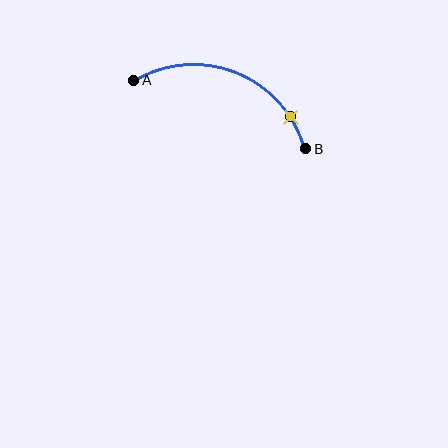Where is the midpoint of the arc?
The arc midpoint is the point on the curve farthest from the straight line joining A and B. It sits above that line.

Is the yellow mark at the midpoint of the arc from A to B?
No. The yellow mark lies on the arc but is closer to endpoint B. The arc midpoint would be at the point on the curve equidistant along the arc from both A and B.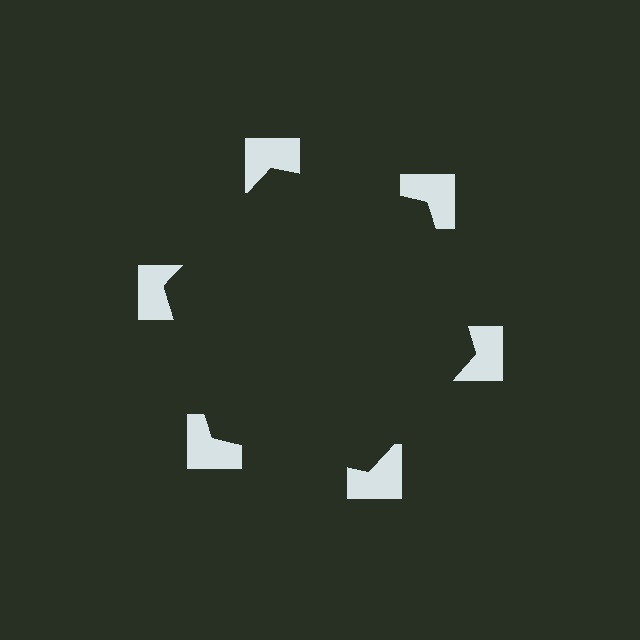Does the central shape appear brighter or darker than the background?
It typically appears slightly darker than the background, even though no actual brightness change is drawn.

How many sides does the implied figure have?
6 sides.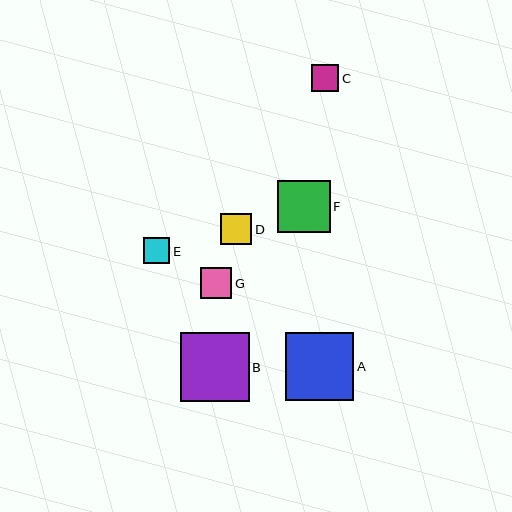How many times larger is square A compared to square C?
Square A is approximately 2.5 times the size of square C.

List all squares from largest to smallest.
From largest to smallest: B, A, F, D, G, C, E.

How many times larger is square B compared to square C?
Square B is approximately 2.6 times the size of square C.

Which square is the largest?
Square B is the largest with a size of approximately 69 pixels.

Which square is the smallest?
Square E is the smallest with a size of approximately 26 pixels.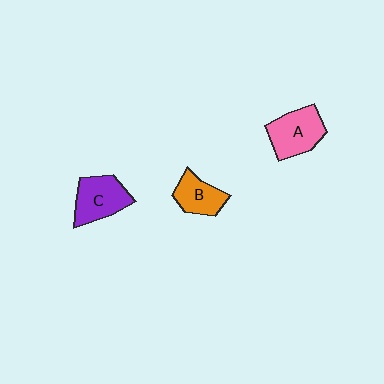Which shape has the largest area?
Shape A (pink).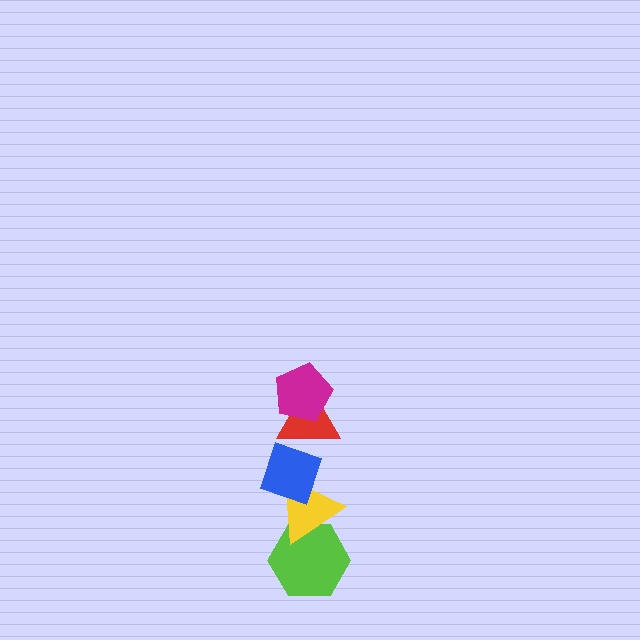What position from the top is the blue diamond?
The blue diamond is 3rd from the top.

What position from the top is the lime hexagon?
The lime hexagon is 5th from the top.